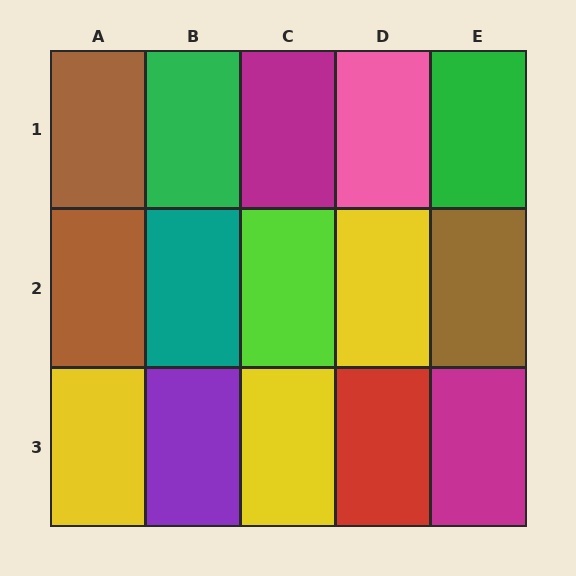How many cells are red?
1 cell is red.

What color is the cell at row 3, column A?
Yellow.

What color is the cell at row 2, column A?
Brown.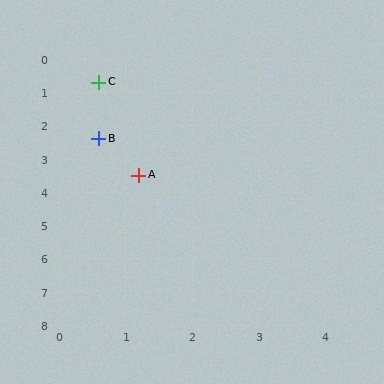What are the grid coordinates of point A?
Point A is at approximately (1.2, 3.5).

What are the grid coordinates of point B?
Point B is at approximately (0.6, 2.4).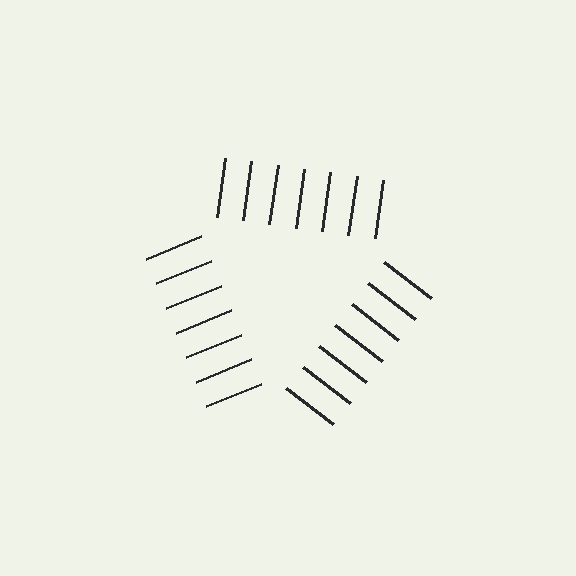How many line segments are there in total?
21 — 7 along each of the 3 edges.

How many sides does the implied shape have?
3 sides — the line-ends trace a triangle.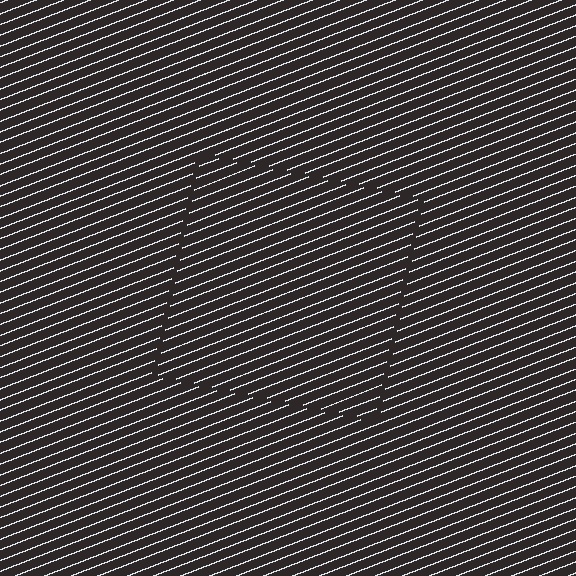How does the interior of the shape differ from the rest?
The interior of the shape contains the same grating, shifted by half a period — the contour is defined by the phase discontinuity where line-ends from the inner and outer gratings abut.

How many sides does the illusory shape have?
4 sides — the line-ends trace a square.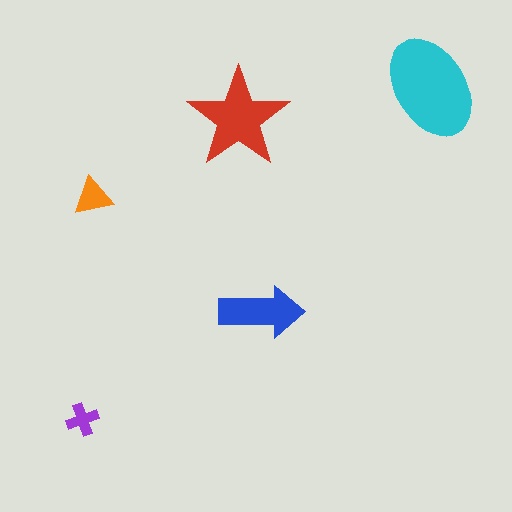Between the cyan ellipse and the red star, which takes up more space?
The cyan ellipse.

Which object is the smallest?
The purple cross.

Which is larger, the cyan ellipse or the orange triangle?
The cyan ellipse.